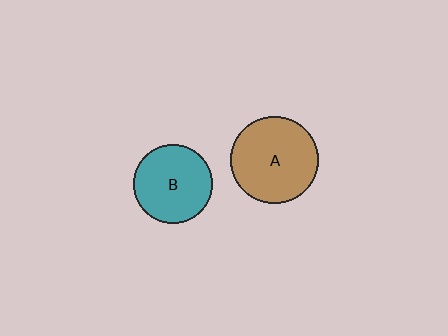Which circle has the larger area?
Circle A (brown).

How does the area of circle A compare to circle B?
Approximately 1.2 times.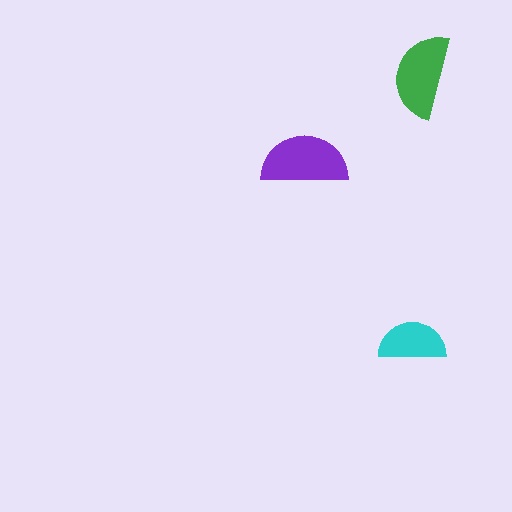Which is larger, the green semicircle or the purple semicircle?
The purple one.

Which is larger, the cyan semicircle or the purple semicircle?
The purple one.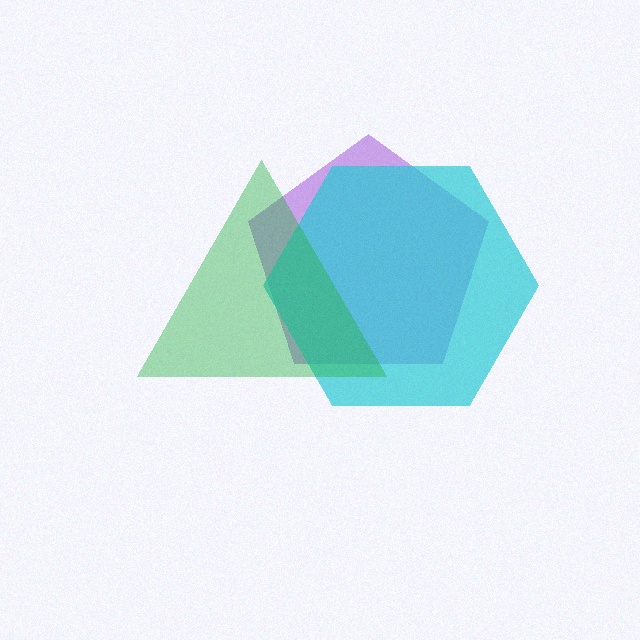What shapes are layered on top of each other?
The layered shapes are: a purple pentagon, a cyan hexagon, a green triangle.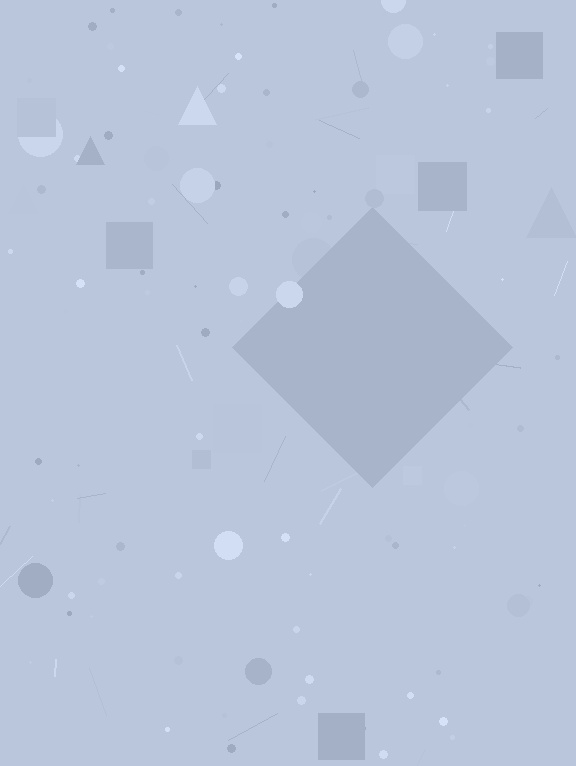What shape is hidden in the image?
A diamond is hidden in the image.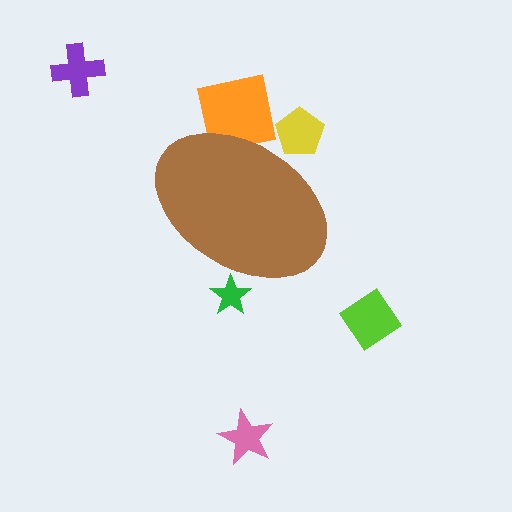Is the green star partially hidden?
Yes, the green star is partially hidden behind the brown ellipse.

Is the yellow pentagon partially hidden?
Yes, the yellow pentagon is partially hidden behind the brown ellipse.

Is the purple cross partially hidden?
No, the purple cross is fully visible.